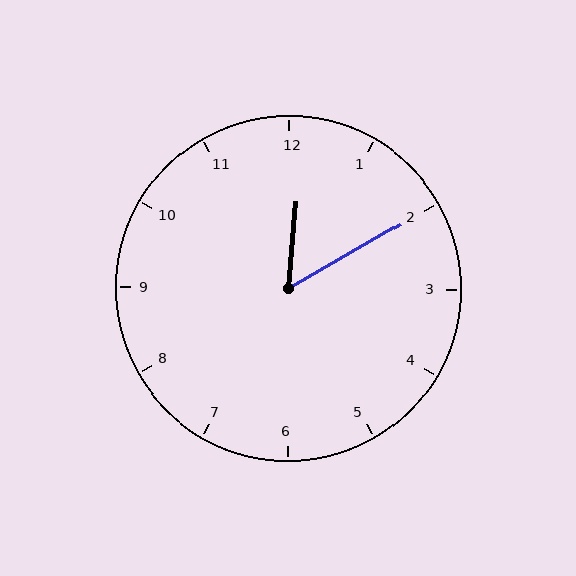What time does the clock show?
12:10.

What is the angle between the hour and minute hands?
Approximately 55 degrees.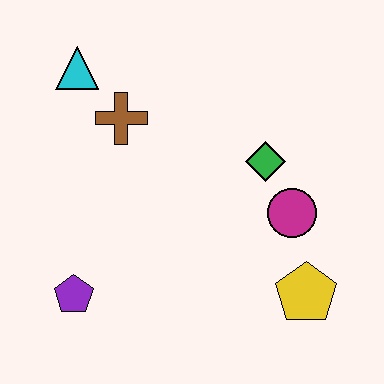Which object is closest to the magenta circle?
The green diamond is closest to the magenta circle.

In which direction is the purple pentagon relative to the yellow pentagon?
The purple pentagon is to the left of the yellow pentagon.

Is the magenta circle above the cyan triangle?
No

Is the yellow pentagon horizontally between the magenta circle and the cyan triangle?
No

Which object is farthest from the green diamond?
The purple pentagon is farthest from the green diamond.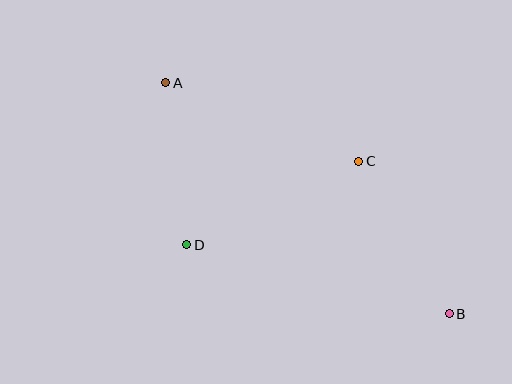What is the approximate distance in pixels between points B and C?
The distance between B and C is approximately 177 pixels.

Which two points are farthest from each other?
Points A and B are farthest from each other.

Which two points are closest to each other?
Points A and D are closest to each other.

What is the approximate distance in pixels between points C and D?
The distance between C and D is approximately 191 pixels.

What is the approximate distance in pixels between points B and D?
The distance between B and D is approximately 271 pixels.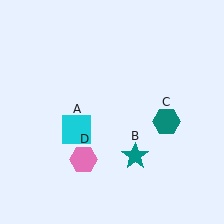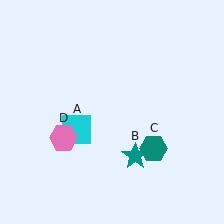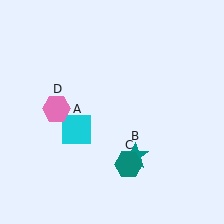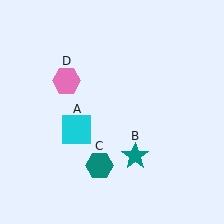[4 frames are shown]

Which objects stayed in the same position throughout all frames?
Cyan square (object A) and teal star (object B) remained stationary.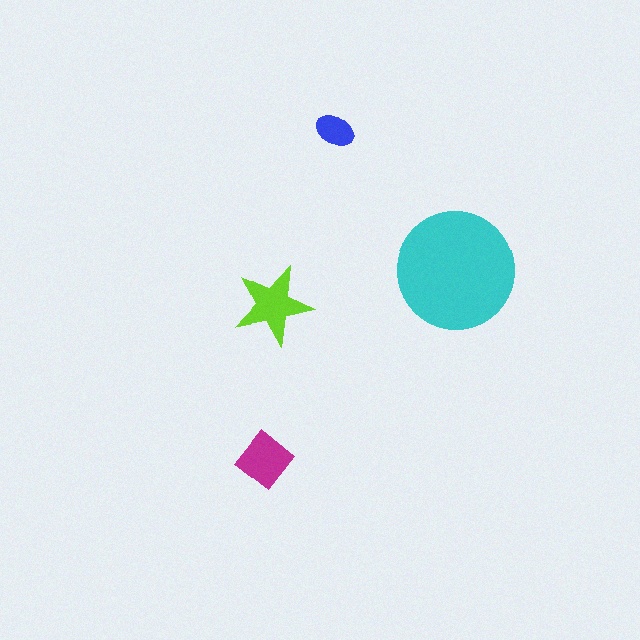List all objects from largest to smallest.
The cyan circle, the lime star, the magenta diamond, the blue ellipse.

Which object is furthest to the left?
The magenta diamond is leftmost.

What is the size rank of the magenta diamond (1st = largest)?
3rd.